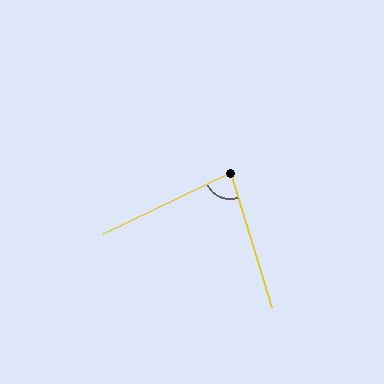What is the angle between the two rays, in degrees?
Approximately 81 degrees.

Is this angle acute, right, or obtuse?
It is acute.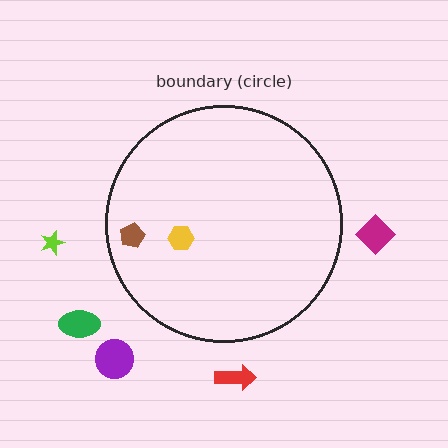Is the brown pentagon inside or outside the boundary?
Inside.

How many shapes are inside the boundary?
2 inside, 5 outside.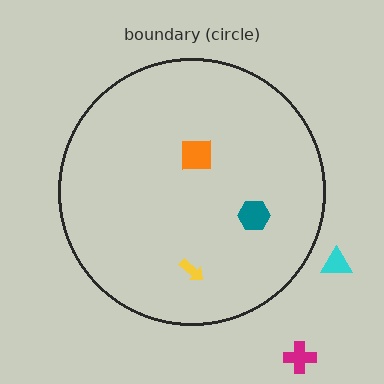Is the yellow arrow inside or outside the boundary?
Inside.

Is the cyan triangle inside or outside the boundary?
Outside.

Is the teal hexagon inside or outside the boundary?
Inside.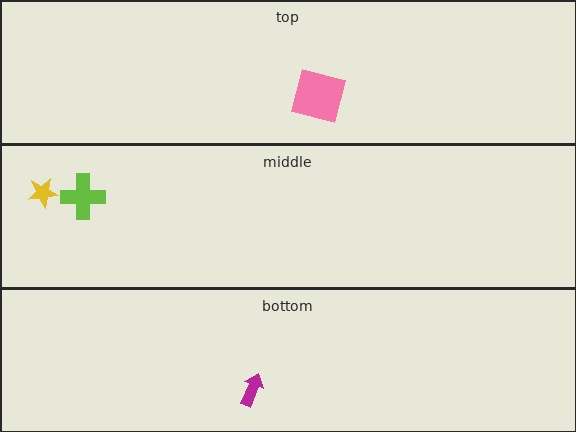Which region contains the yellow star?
The middle region.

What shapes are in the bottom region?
The magenta arrow.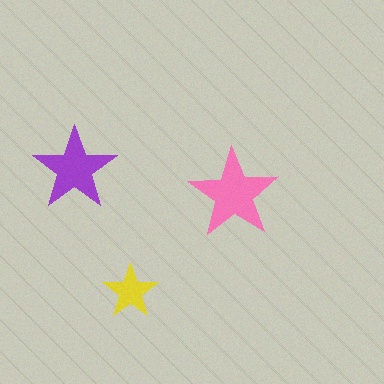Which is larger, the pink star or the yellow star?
The pink one.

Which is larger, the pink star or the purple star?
The pink one.